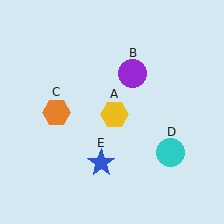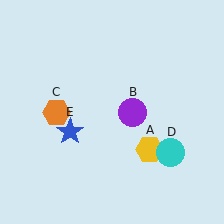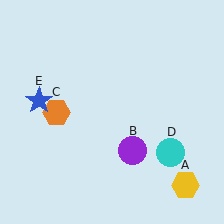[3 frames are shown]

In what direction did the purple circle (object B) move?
The purple circle (object B) moved down.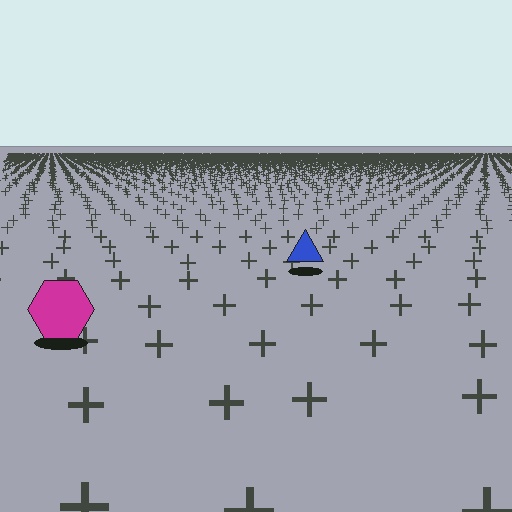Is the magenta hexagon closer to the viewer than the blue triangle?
Yes. The magenta hexagon is closer — you can tell from the texture gradient: the ground texture is coarser near it.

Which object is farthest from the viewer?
The blue triangle is farthest from the viewer. It appears smaller and the ground texture around it is denser.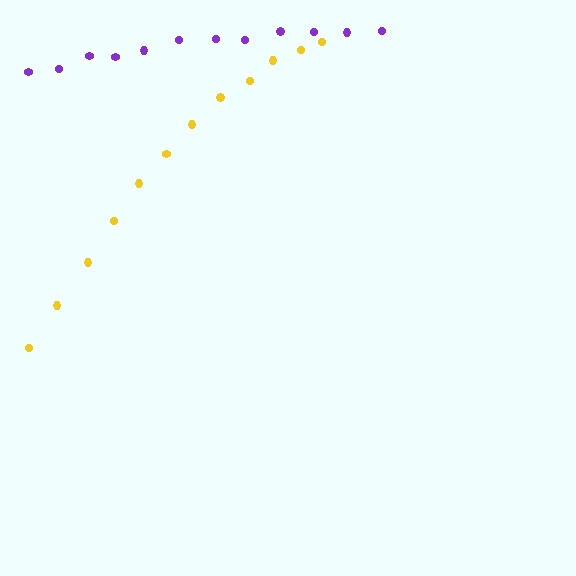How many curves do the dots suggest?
There are 2 distinct paths.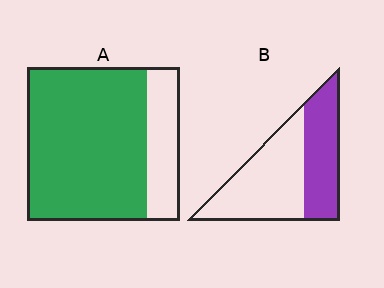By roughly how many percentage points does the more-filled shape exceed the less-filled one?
By roughly 35 percentage points (A over B).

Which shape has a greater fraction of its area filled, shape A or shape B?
Shape A.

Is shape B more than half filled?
No.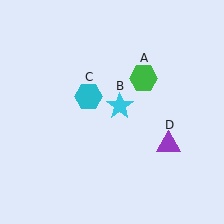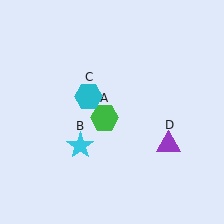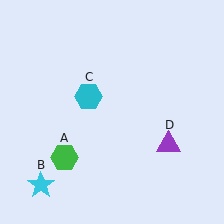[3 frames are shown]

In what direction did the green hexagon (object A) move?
The green hexagon (object A) moved down and to the left.